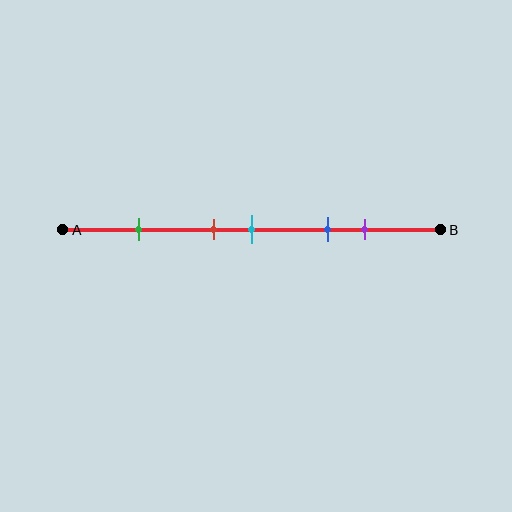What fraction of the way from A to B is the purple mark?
The purple mark is approximately 80% (0.8) of the way from A to B.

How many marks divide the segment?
There are 5 marks dividing the segment.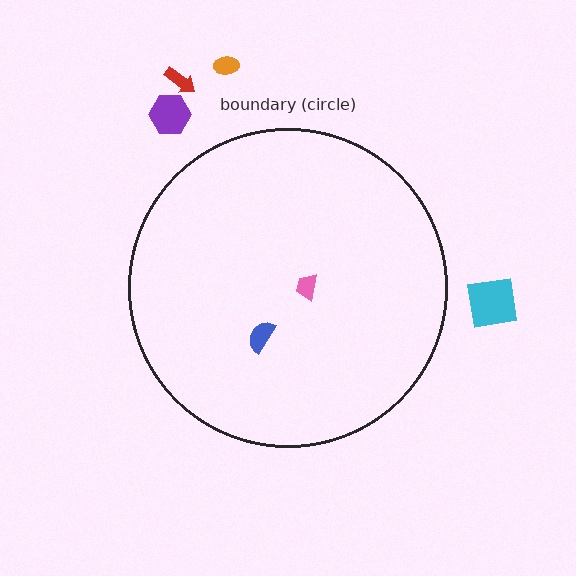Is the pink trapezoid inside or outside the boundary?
Inside.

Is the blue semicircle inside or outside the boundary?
Inside.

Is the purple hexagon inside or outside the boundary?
Outside.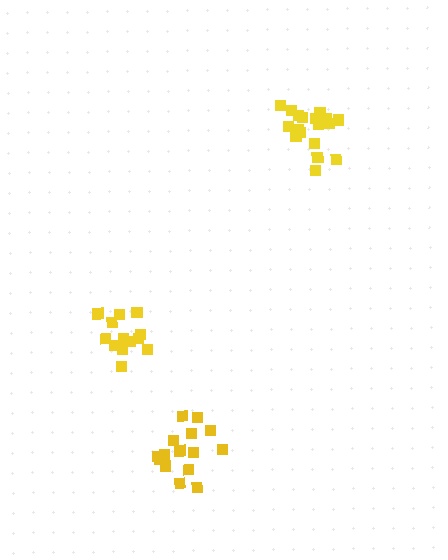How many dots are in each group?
Group 1: 16 dots, Group 2: 13 dots, Group 3: 18 dots (47 total).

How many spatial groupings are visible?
There are 3 spatial groupings.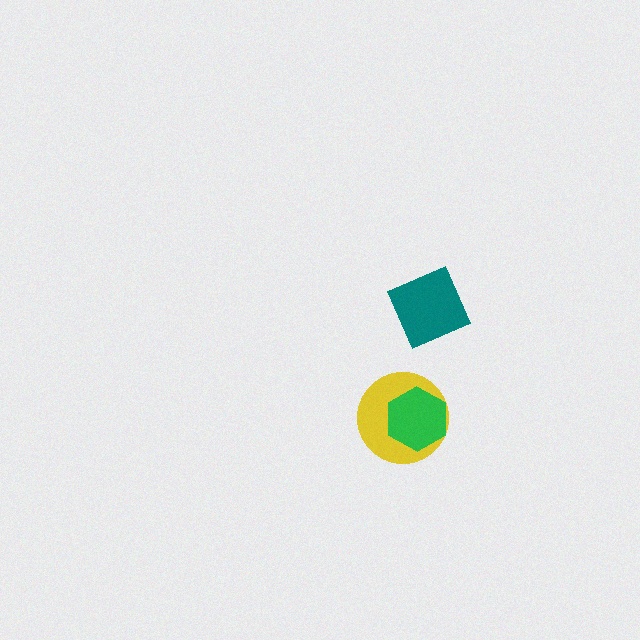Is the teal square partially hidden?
No, no other shape covers it.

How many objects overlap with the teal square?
0 objects overlap with the teal square.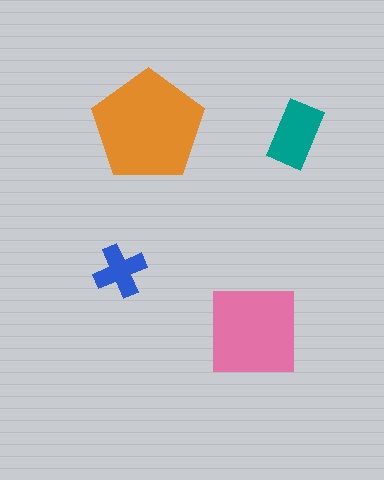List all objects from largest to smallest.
The orange pentagon, the pink square, the teal rectangle, the blue cross.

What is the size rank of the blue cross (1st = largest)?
4th.